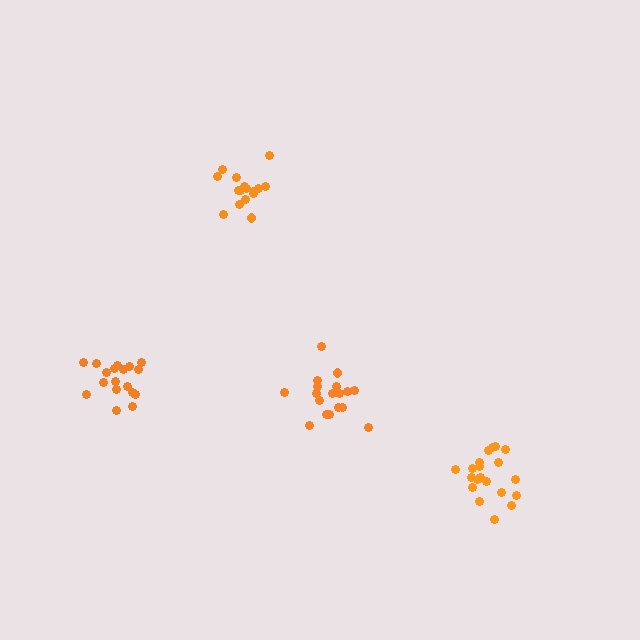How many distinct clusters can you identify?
There are 4 distinct clusters.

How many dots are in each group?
Group 1: 18 dots, Group 2: 20 dots, Group 3: 17 dots, Group 4: 18 dots (73 total).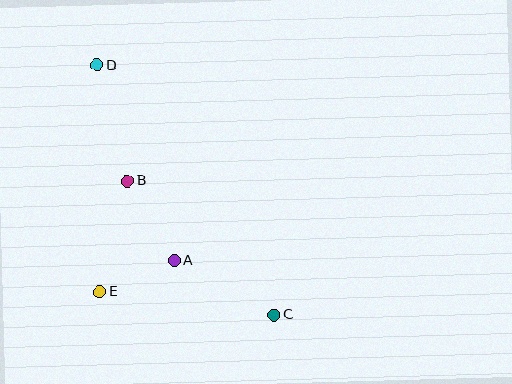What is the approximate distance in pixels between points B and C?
The distance between B and C is approximately 199 pixels.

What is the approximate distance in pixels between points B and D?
The distance between B and D is approximately 120 pixels.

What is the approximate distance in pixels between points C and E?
The distance between C and E is approximately 177 pixels.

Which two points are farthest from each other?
Points C and D are farthest from each other.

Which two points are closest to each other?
Points A and E are closest to each other.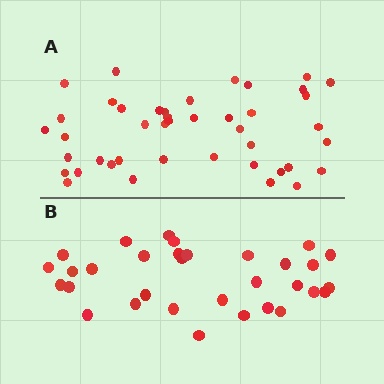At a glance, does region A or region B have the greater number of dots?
Region A (the top region) has more dots.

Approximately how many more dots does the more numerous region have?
Region A has roughly 12 or so more dots than region B.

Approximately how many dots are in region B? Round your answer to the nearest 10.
About 30 dots. (The exact count is 32, which rounds to 30.)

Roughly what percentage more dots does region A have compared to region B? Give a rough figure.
About 35% more.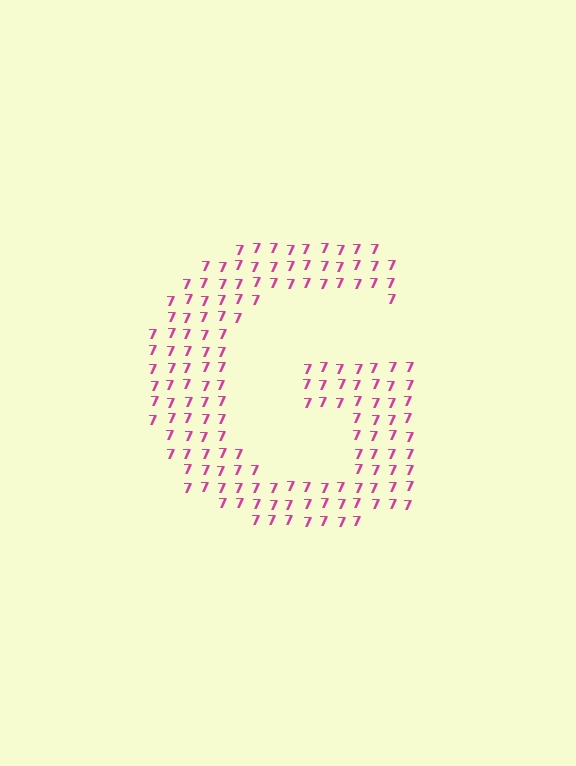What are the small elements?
The small elements are digit 7's.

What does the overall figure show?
The overall figure shows the letter G.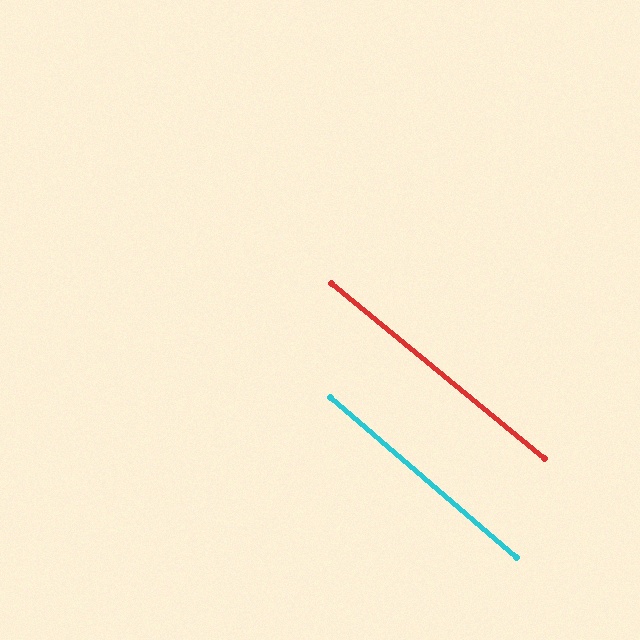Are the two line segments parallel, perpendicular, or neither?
Parallel — their directions differ by only 1.1°.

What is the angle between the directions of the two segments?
Approximately 1 degree.